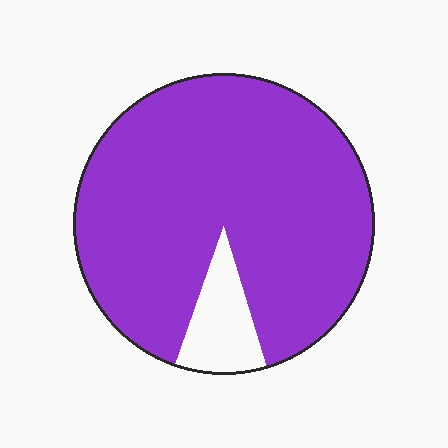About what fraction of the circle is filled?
About nine tenths (9/10).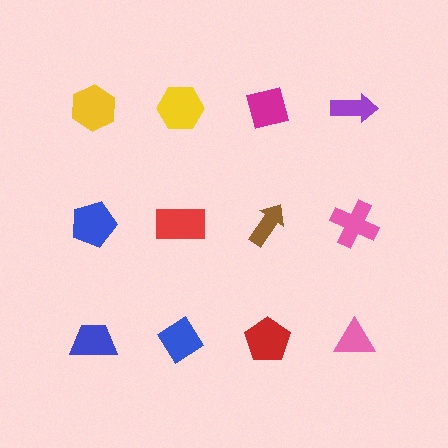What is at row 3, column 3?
A red pentagon.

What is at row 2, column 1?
A blue pentagon.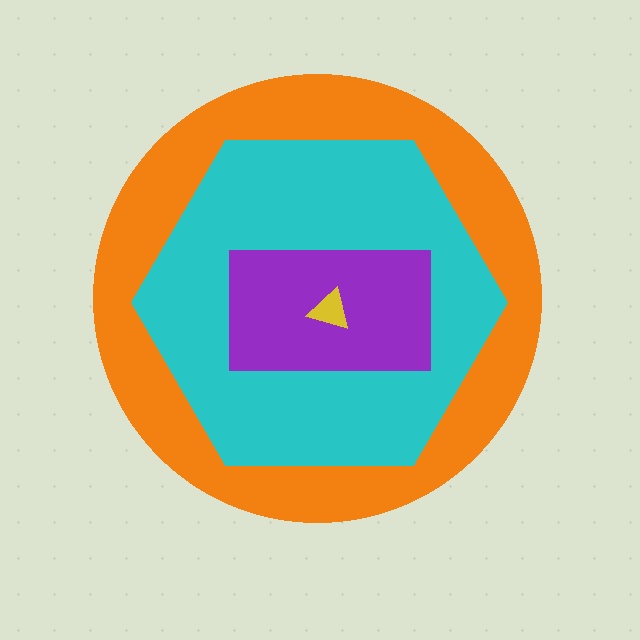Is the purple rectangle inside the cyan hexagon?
Yes.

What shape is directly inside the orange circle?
The cyan hexagon.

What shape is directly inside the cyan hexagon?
The purple rectangle.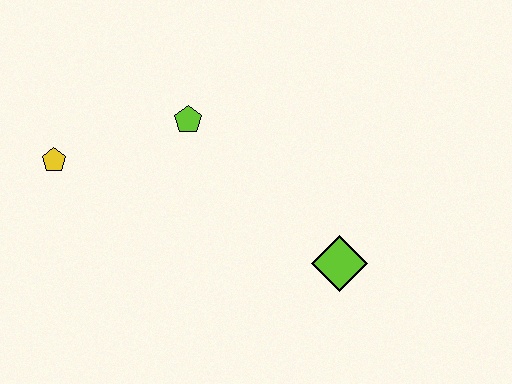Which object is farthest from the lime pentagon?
The lime diamond is farthest from the lime pentagon.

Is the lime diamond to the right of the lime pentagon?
Yes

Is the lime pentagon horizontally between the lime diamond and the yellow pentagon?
Yes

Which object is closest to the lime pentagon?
The yellow pentagon is closest to the lime pentagon.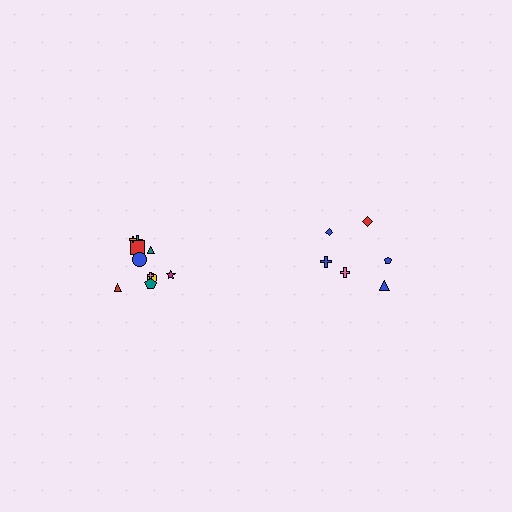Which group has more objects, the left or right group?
The left group.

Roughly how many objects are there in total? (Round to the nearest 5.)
Roughly 15 objects in total.